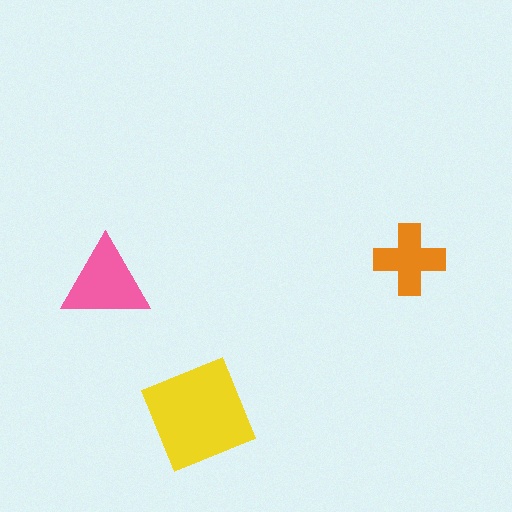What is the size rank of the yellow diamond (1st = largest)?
1st.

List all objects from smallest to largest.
The orange cross, the pink triangle, the yellow diamond.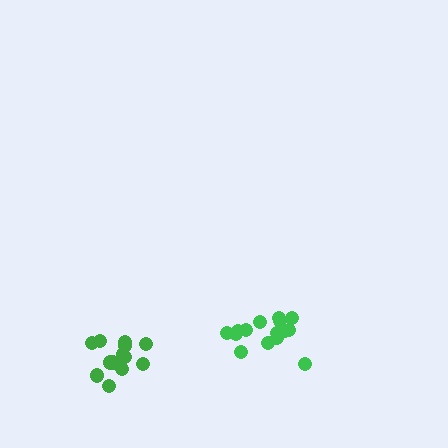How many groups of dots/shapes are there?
There are 2 groups.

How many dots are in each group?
Group 1: 14 dots, Group 2: 15 dots (29 total).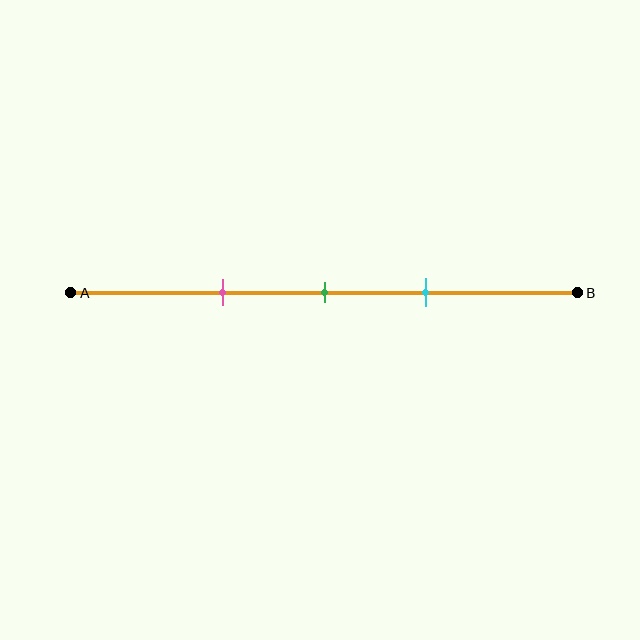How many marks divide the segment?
There are 3 marks dividing the segment.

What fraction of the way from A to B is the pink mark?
The pink mark is approximately 30% (0.3) of the way from A to B.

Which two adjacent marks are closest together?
The green and cyan marks are the closest adjacent pair.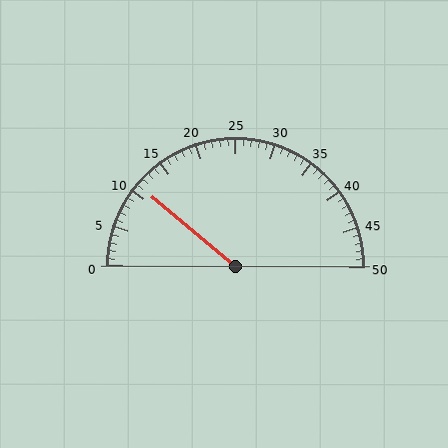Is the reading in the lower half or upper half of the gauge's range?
The reading is in the lower half of the range (0 to 50).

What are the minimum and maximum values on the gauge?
The gauge ranges from 0 to 50.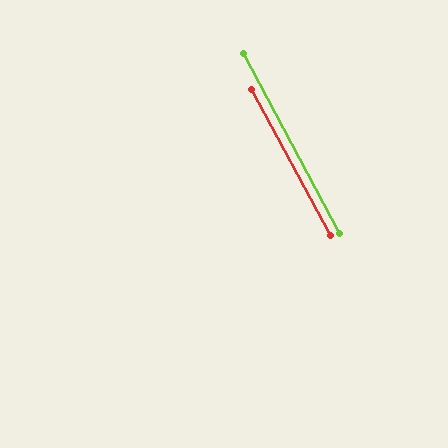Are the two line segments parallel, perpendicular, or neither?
Parallel — their directions differ by only 0.3°.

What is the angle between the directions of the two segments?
Approximately 0 degrees.